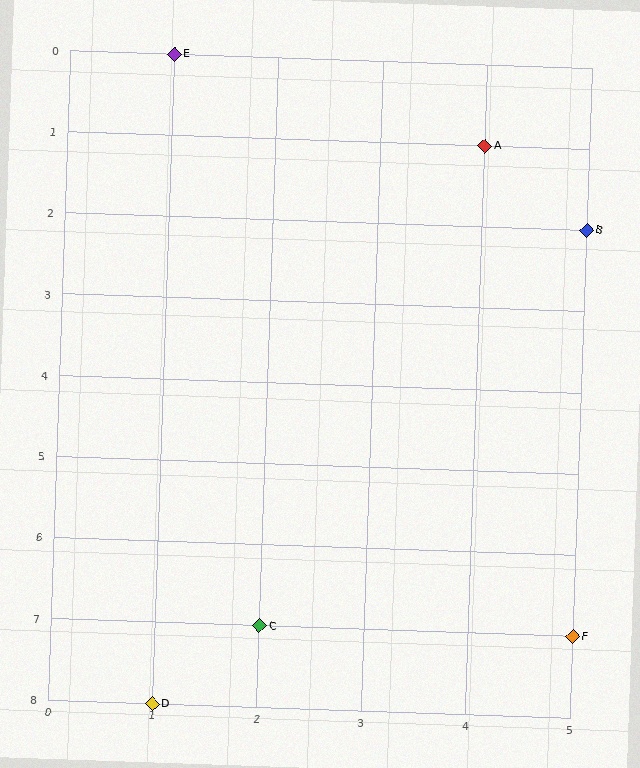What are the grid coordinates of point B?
Point B is at grid coordinates (5, 2).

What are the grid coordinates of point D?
Point D is at grid coordinates (1, 8).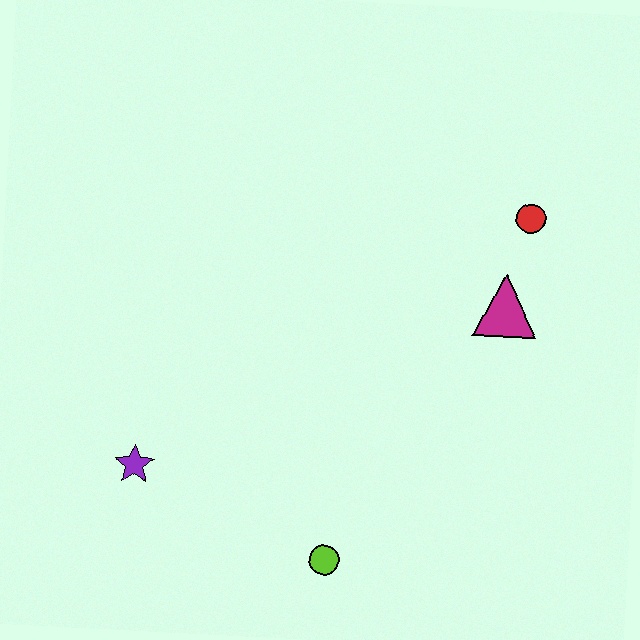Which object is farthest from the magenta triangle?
The purple star is farthest from the magenta triangle.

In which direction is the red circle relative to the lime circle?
The red circle is above the lime circle.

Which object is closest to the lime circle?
The purple star is closest to the lime circle.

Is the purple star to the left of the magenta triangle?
Yes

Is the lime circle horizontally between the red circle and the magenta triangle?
No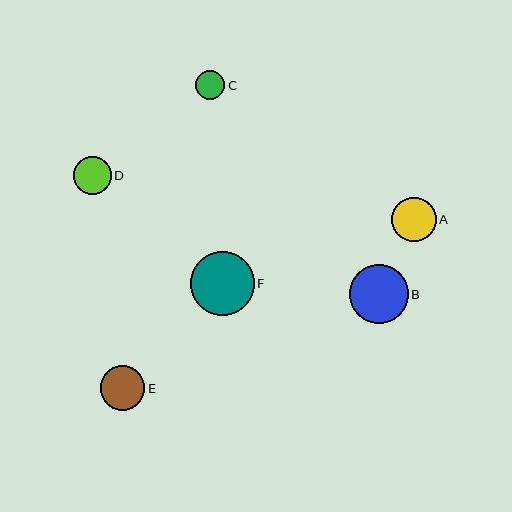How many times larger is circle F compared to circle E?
Circle F is approximately 1.4 times the size of circle E.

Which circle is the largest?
Circle F is the largest with a size of approximately 64 pixels.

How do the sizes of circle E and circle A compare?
Circle E and circle A are approximately the same size.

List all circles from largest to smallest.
From largest to smallest: F, B, E, A, D, C.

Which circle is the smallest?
Circle C is the smallest with a size of approximately 29 pixels.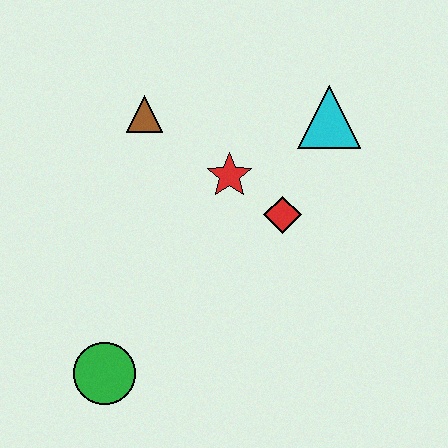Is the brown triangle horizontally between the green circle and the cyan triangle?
Yes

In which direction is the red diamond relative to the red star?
The red diamond is to the right of the red star.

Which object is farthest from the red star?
The green circle is farthest from the red star.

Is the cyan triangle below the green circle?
No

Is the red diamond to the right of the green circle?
Yes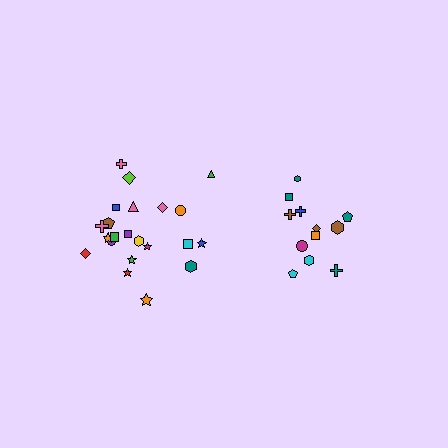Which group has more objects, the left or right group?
The left group.